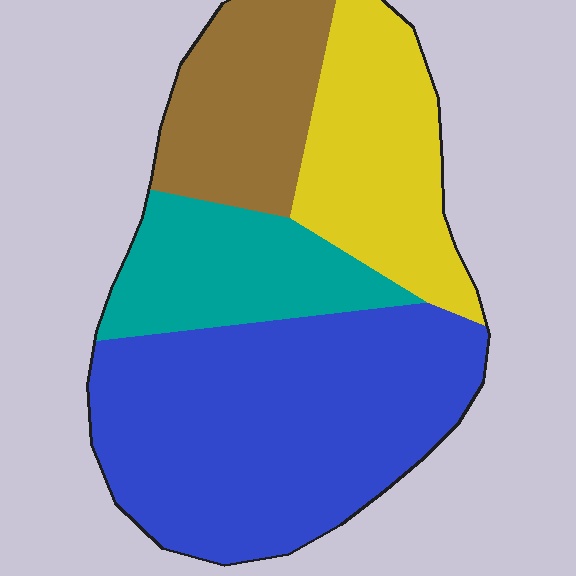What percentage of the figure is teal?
Teal takes up about one sixth (1/6) of the figure.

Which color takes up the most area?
Blue, at roughly 45%.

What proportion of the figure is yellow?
Yellow takes up less than a quarter of the figure.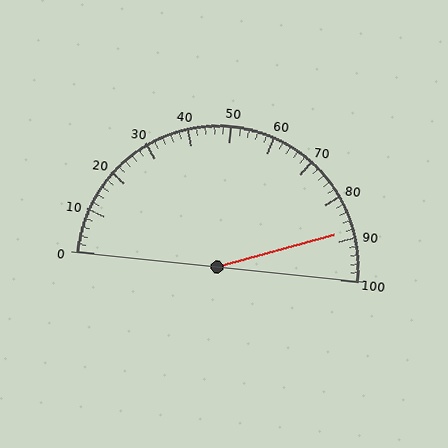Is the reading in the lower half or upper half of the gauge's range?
The reading is in the upper half of the range (0 to 100).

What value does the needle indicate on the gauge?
The needle indicates approximately 88.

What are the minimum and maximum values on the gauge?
The gauge ranges from 0 to 100.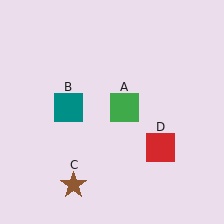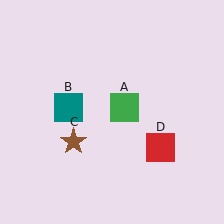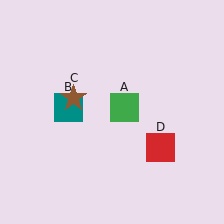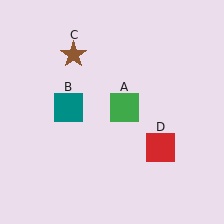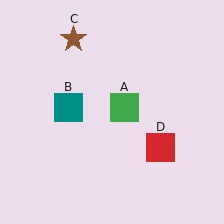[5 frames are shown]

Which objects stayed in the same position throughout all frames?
Green square (object A) and teal square (object B) and red square (object D) remained stationary.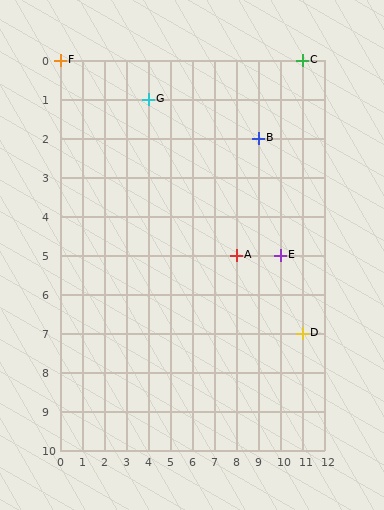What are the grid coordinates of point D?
Point D is at grid coordinates (11, 7).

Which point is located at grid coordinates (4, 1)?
Point G is at (4, 1).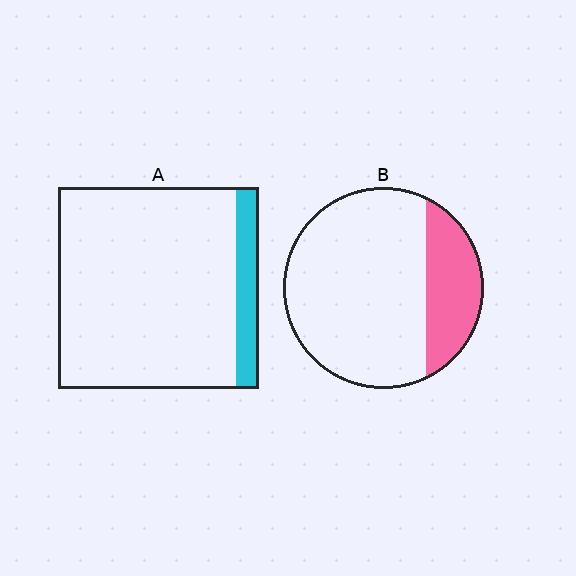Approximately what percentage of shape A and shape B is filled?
A is approximately 10% and B is approximately 25%.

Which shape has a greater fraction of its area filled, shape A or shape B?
Shape B.